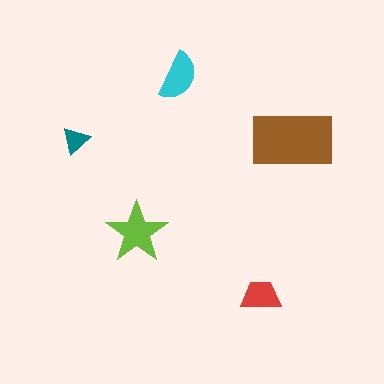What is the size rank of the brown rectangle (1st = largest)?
1st.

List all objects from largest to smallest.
The brown rectangle, the lime star, the cyan semicircle, the red trapezoid, the teal triangle.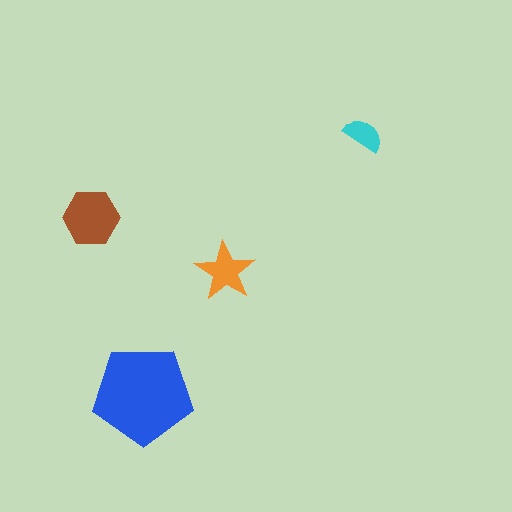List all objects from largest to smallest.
The blue pentagon, the brown hexagon, the orange star, the cyan semicircle.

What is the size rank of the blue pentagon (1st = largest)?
1st.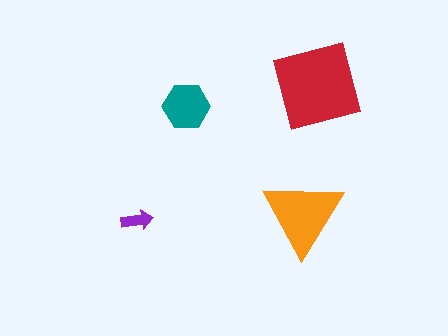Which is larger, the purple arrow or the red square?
The red square.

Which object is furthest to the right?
The red square is rightmost.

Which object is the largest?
The red square.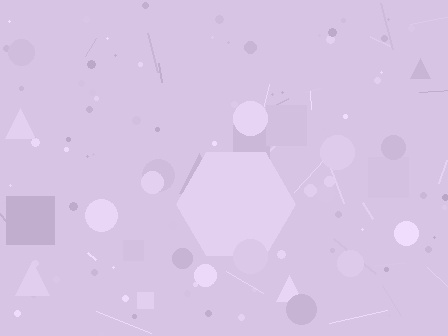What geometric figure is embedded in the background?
A hexagon is embedded in the background.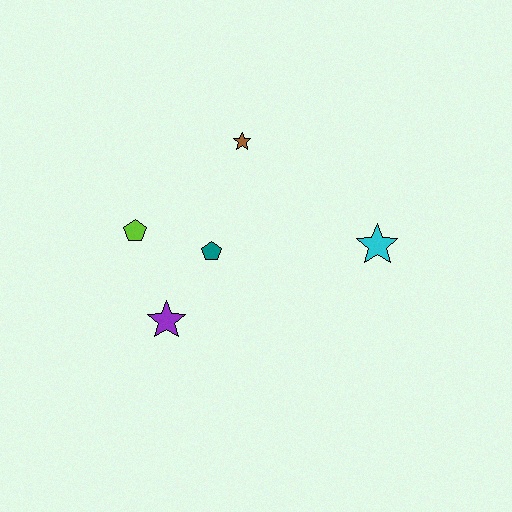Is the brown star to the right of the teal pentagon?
Yes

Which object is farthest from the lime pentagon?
The cyan star is farthest from the lime pentagon.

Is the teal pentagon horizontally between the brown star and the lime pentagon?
Yes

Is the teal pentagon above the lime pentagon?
No